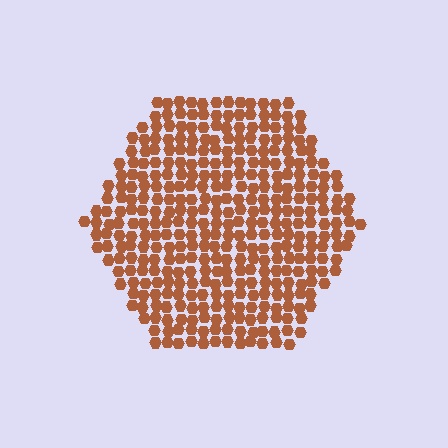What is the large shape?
The large shape is a hexagon.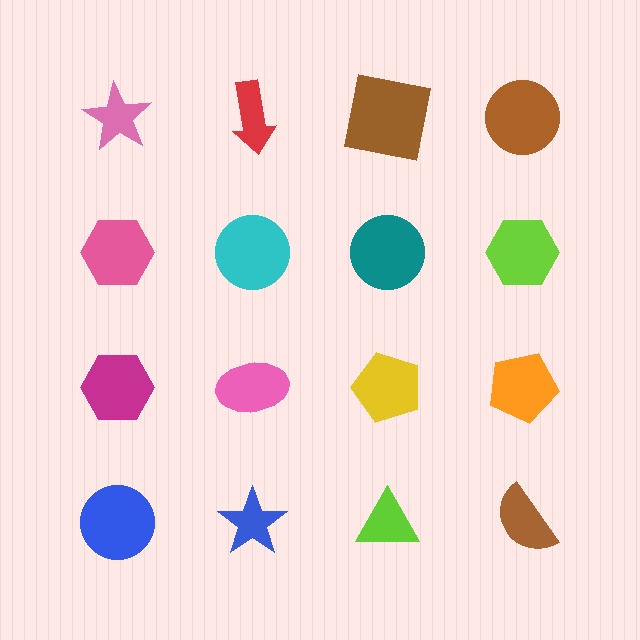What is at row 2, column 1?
A pink hexagon.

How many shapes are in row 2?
4 shapes.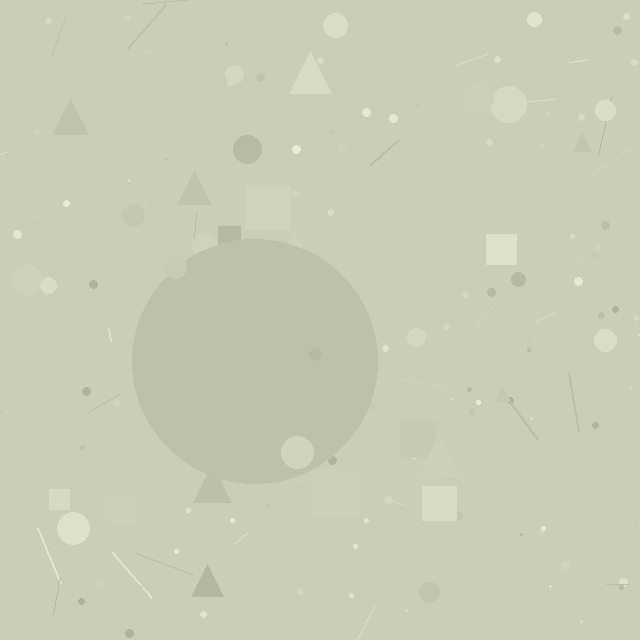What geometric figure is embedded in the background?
A circle is embedded in the background.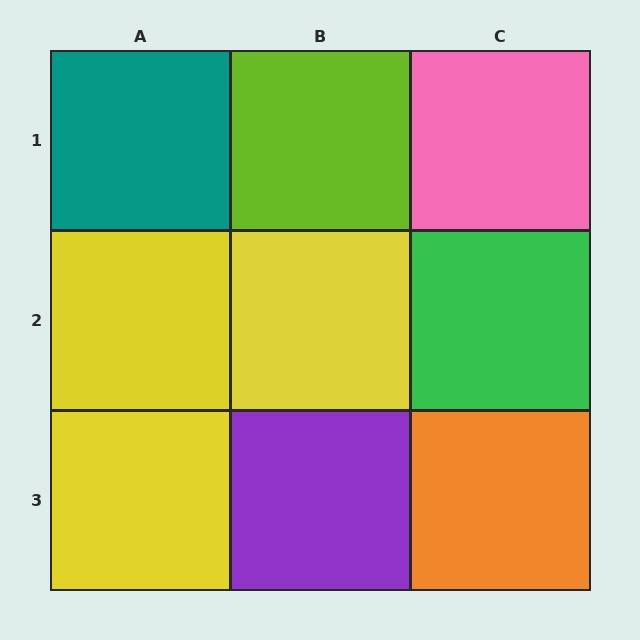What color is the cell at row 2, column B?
Yellow.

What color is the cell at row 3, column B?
Purple.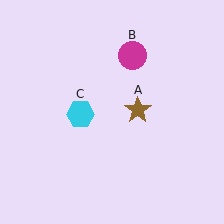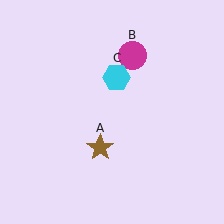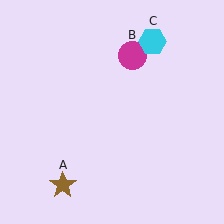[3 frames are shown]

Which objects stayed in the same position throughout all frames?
Magenta circle (object B) remained stationary.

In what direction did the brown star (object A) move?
The brown star (object A) moved down and to the left.